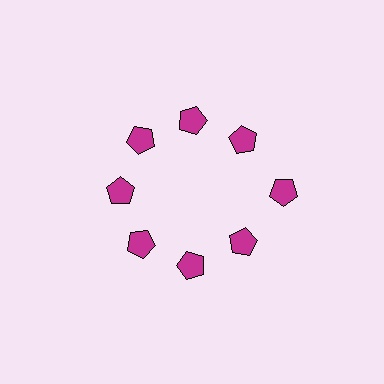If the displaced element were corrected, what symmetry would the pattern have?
It would have 8-fold rotational symmetry — the pattern would map onto itself every 45 degrees.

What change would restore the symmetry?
The symmetry would be restored by moving it inward, back onto the ring so that all 8 pentagons sit at equal angles and equal distance from the center.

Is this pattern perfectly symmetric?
No. The 8 magenta pentagons are arranged in a ring, but one element near the 3 o'clock position is pushed outward from the center, breaking the 8-fold rotational symmetry.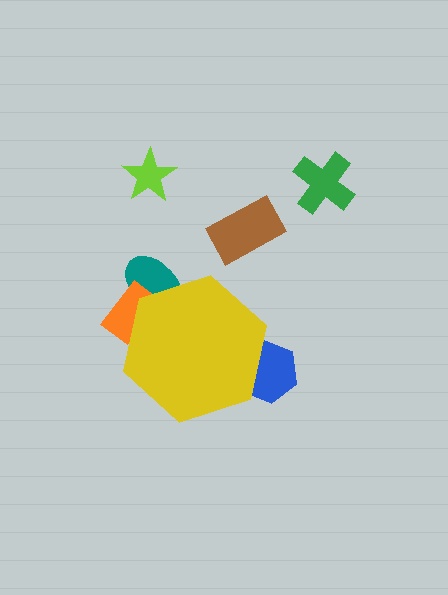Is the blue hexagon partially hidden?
Yes, the blue hexagon is partially hidden behind the yellow hexagon.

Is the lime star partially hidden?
No, the lime star is fully visible.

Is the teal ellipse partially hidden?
Yes, the teal ellipse is partially hidden behind the yellow hexagon.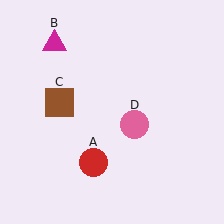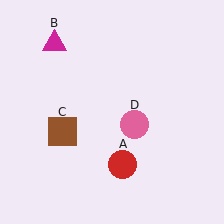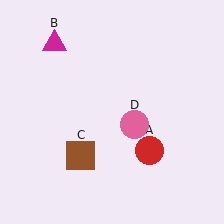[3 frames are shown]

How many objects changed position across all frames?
2 objects changed position: red circle (object A), brown square (object C).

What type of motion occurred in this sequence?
The red circle (object A), brown square (object C) rotated counterclockwise around the center of the scene.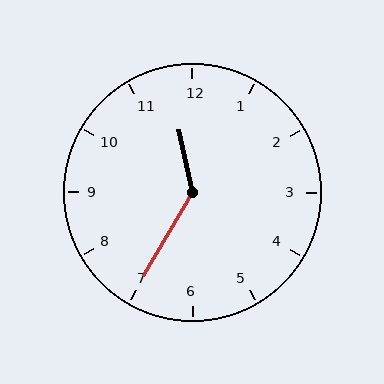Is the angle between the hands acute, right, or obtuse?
It is obtuse.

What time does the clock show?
11:35.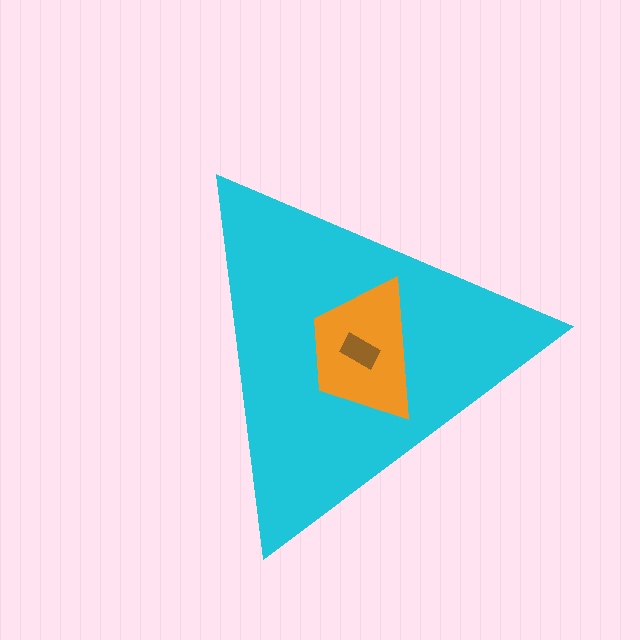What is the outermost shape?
The cyan triangle.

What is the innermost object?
The brown rectangle.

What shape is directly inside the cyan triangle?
The orange trapezoid.